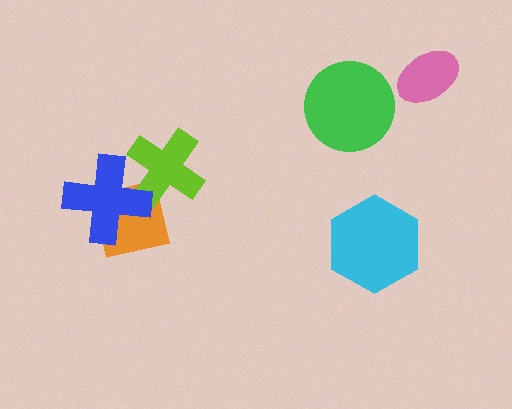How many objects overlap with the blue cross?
2 objects overlap with the blue cross.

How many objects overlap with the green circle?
0 objects overlap with the green circle.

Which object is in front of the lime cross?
The blue cross is in front of the lime cross.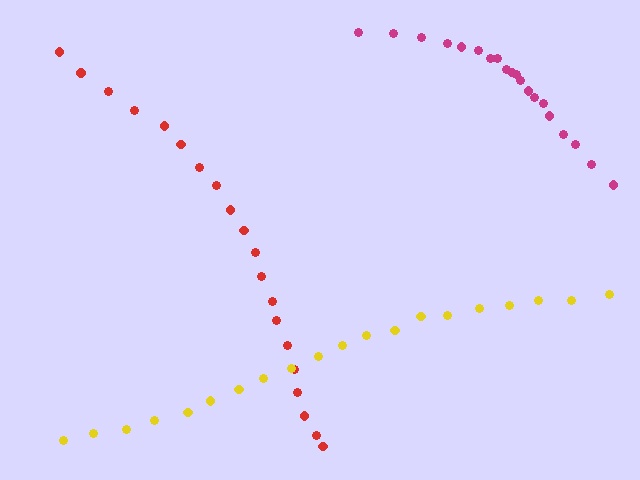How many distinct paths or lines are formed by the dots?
There are 3 distinct paths.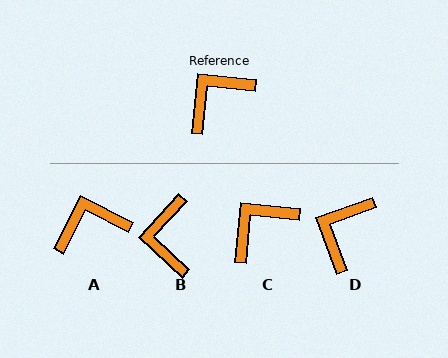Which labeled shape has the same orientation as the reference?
C.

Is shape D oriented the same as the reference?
No, it is off by about 26 degrees.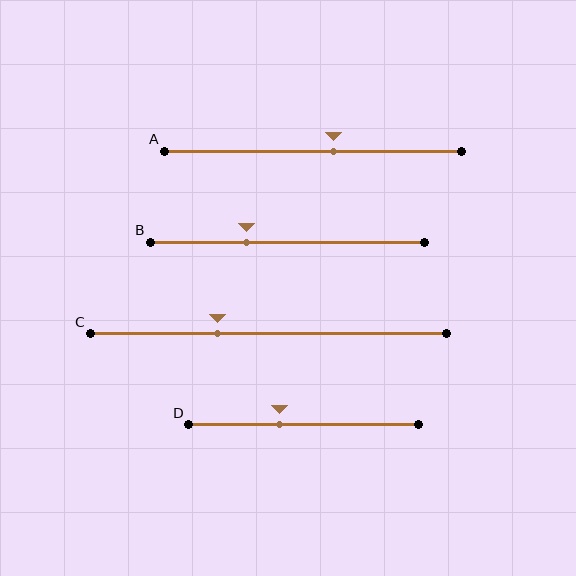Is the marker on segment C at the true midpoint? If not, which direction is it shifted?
No, the marker on segment C is shifted to the left by about 14% of the segment length.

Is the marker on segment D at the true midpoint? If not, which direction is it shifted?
No, the marker on segment D is shifted to the left by about 10% of the segment length.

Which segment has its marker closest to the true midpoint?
Segment A has its marker closest to the true midpoint.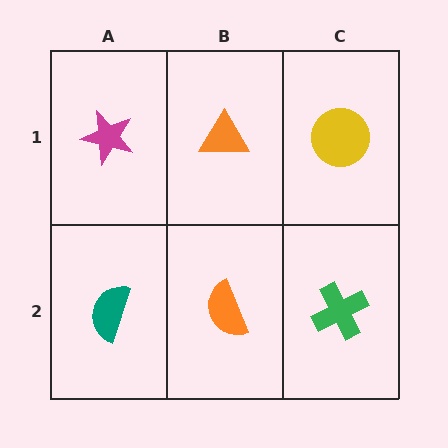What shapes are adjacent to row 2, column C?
A yellow circle (row 1, column C), an orange semicircle (row 2, column B).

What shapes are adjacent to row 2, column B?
An orange triangle (row 1, column B), a teal semicircle (row 2, column A), a green cross (row 2, column C).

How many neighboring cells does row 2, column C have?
2.